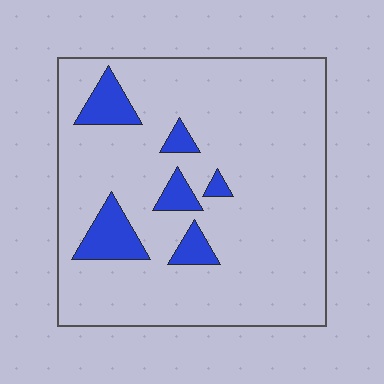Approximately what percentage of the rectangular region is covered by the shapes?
Approximately 10%.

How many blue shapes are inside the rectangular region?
6.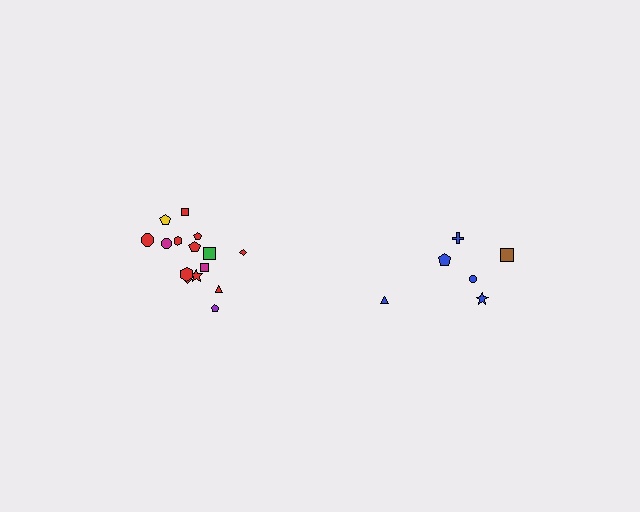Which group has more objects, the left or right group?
The left group.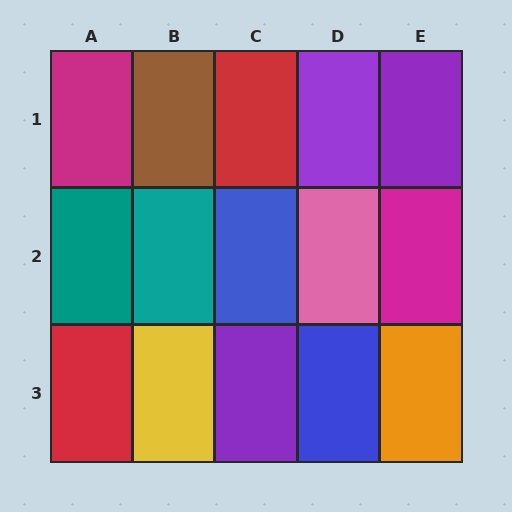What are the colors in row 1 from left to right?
Magenta, brown, red, purple, purple.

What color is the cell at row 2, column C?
Blue.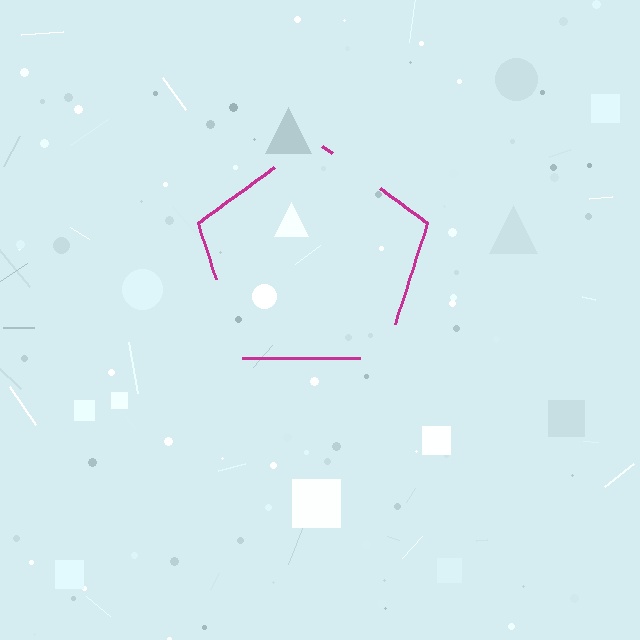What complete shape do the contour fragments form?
The contour fragments form a pentagon.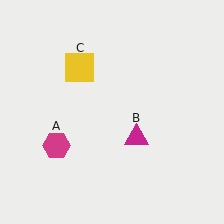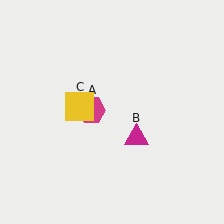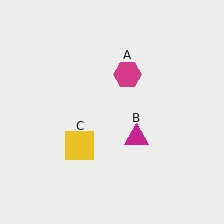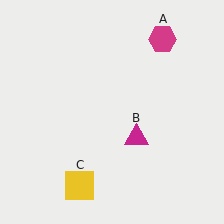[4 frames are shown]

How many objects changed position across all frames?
2 objects changed position: magenta hexagon (object A), yellow square (object C).